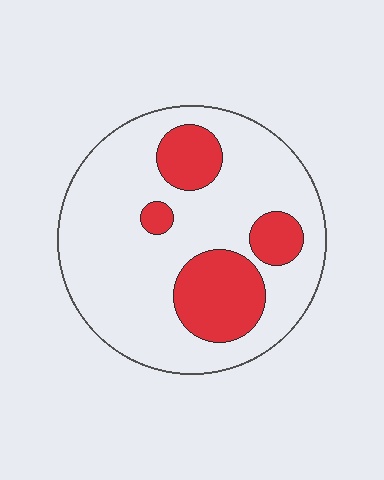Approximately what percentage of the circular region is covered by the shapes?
Approximately 25%.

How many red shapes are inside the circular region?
4.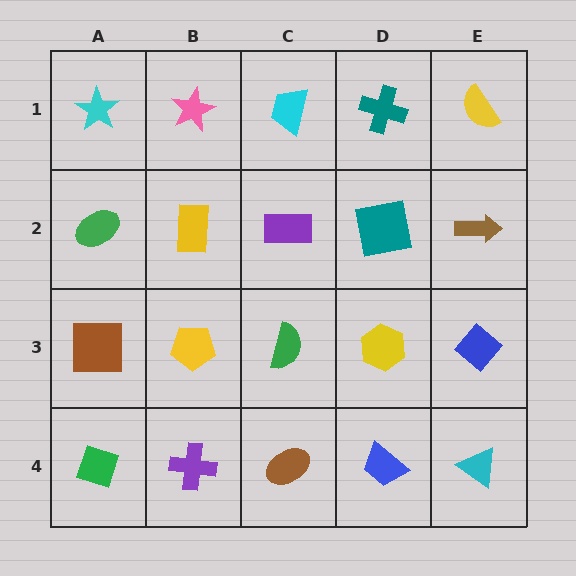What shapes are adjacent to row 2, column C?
A cyan trapezoid (row 1, column C), a green semicircle (row 3, column C), a yellow rectangle (row 2, column B), a teal square (row 2, column D).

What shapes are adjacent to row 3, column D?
A teal square (row 2, column D), a blue trapezoid (row 4, column D), a green semicircle (row 3, column C), a blue diamond (row 3, column E).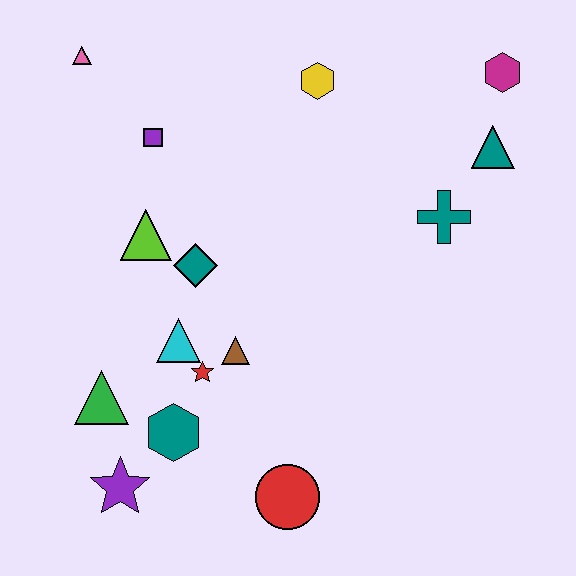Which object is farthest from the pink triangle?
The red circle is farthest from the pink triangle.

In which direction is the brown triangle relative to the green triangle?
The brown triangle is to the right of the green triangle.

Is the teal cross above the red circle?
Yes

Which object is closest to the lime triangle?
The teal diamond is closest to the lime triangle.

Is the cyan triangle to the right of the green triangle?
Yes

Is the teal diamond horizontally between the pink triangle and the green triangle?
No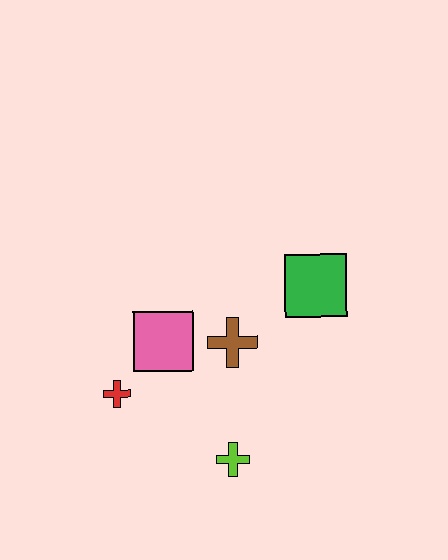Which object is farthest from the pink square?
The green square is farthest from the pink square.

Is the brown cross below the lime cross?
No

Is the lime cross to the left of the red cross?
No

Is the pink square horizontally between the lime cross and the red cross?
Yes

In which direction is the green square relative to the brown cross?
The green square is to the right of the brown cross.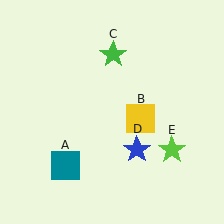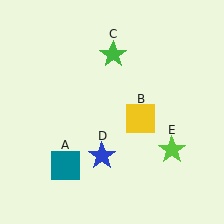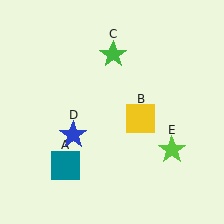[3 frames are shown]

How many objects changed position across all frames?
1 object changed position: blue star (object D).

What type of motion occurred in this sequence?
The blue star (object D) rotated clockwise around the center of the scene.